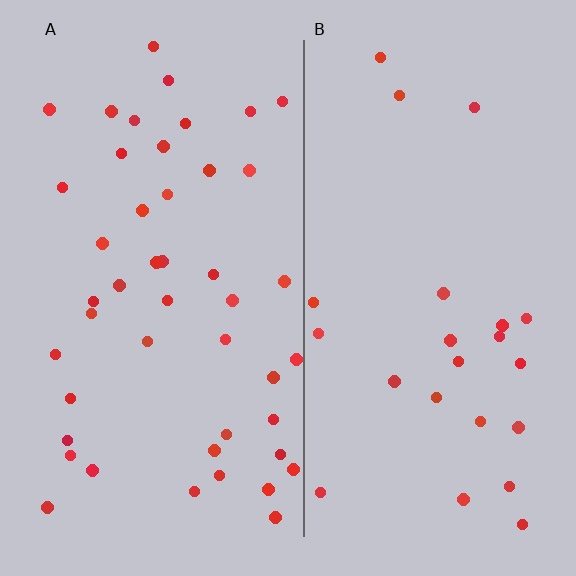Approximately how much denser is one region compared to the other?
Approximately 1.9× — region A over region B.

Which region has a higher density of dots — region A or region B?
A (the left).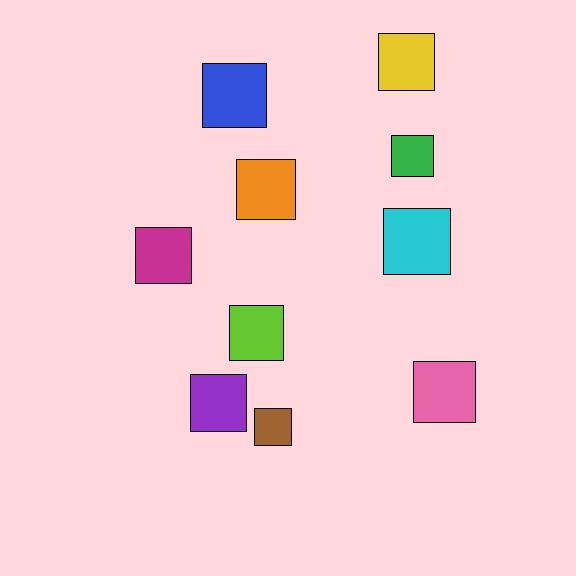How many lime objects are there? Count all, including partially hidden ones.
There is 1 lime object.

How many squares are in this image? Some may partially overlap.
There are 10 squares.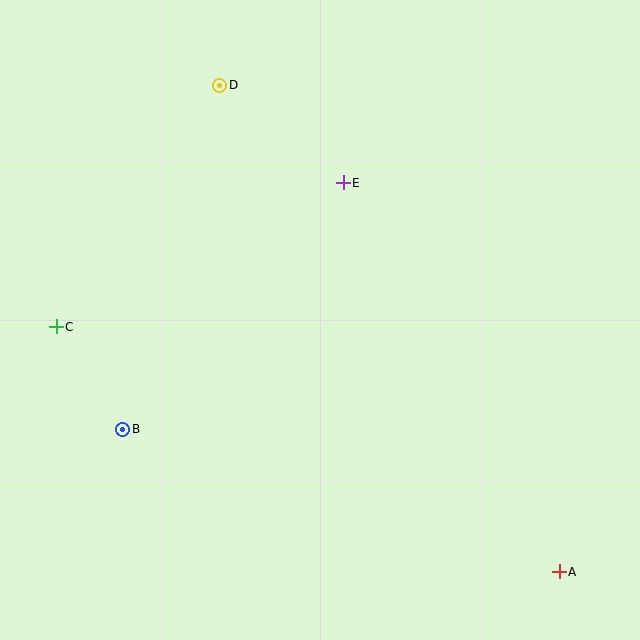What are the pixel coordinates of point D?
Point D is at (220, 85).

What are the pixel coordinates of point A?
Point A is at (559, 572).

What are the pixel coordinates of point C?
Point C is at (56, 327).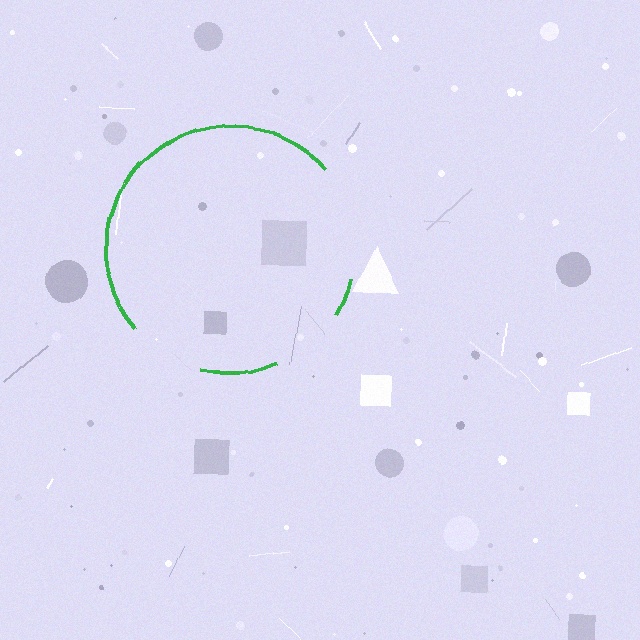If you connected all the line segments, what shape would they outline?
They would outline a circle.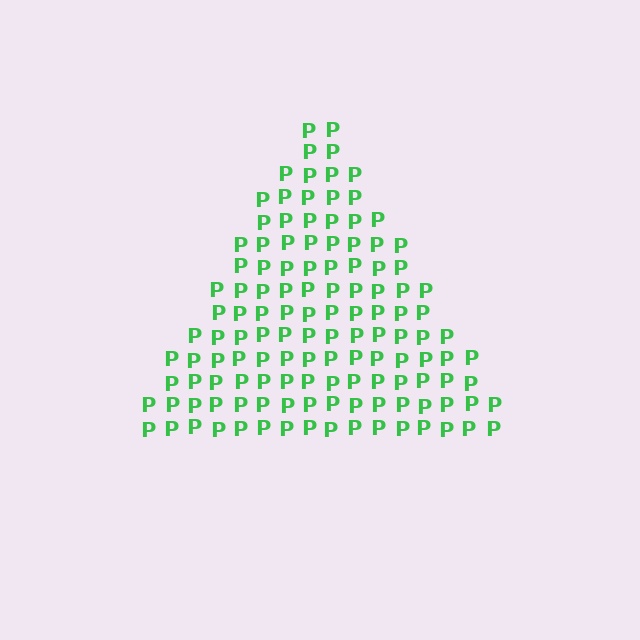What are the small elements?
The small elements are letter P's.